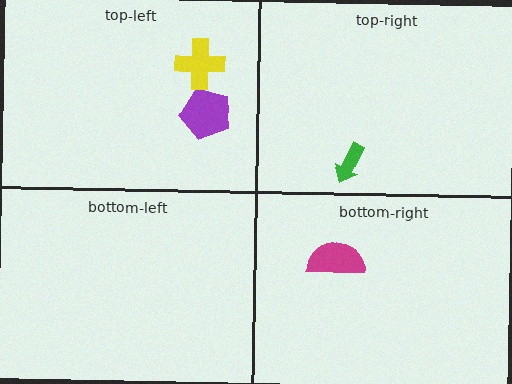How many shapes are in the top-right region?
1.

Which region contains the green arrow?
The top-right region.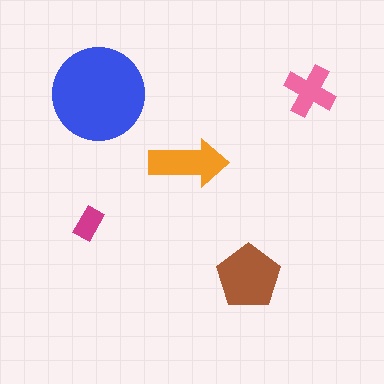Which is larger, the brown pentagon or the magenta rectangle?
The brown pentagon.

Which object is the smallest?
The magenta rectangle.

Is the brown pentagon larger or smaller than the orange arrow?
Larger.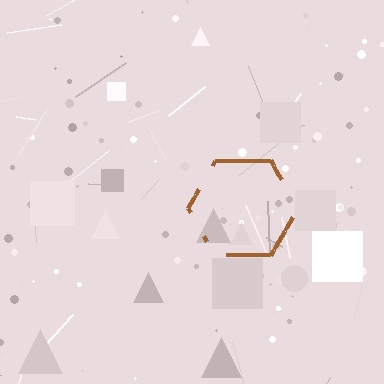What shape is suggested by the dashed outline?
The dashed outline suggests a hexagon.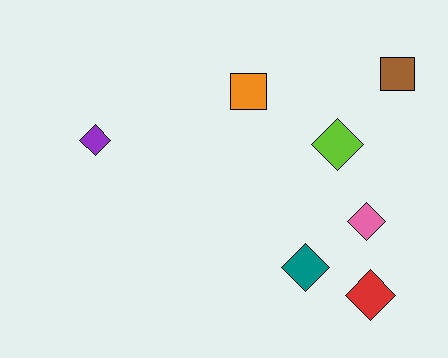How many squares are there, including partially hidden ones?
There are 2 squares.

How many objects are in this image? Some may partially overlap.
There are 7 objects.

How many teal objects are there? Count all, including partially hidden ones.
There is 1 teal object.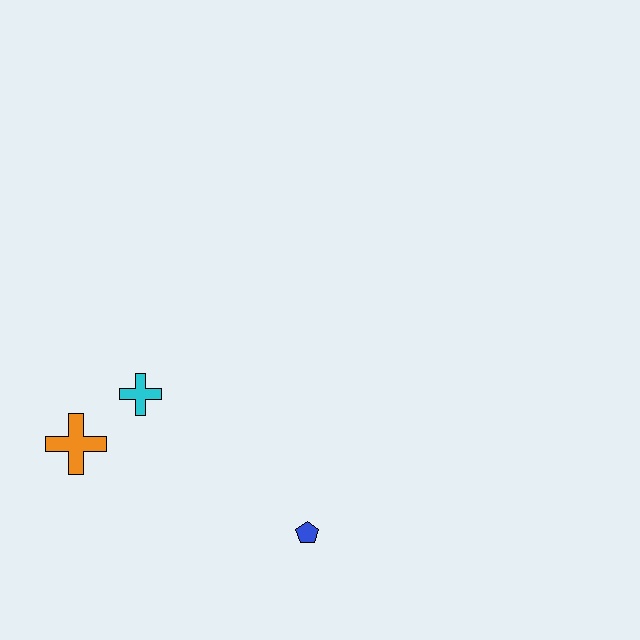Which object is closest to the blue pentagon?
The cyan cross is closest to the blue pentagon.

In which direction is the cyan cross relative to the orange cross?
The cyan cross is to the right of the orange cross.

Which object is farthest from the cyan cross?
The blue pentagon is farthest from the cyan cross.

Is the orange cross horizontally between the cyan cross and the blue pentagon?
No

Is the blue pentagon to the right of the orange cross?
Yes